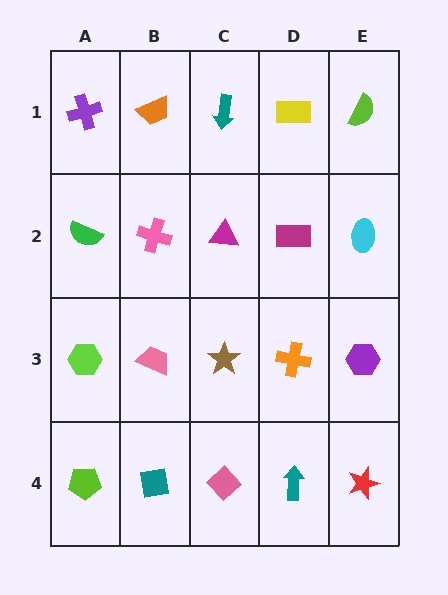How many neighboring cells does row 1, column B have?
3.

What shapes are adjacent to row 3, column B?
A pink cross (row 2, column B), a teal square (row 4, column B), a lime hexagon (row 3, column A), a brown star (row 3, column C).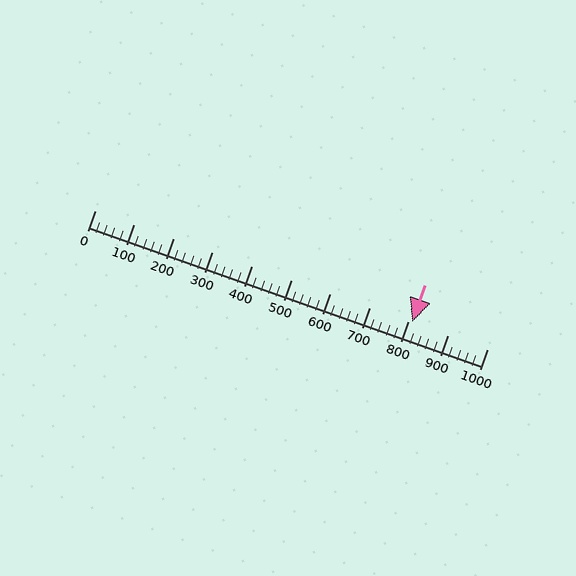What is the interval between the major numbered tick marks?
The major tick marks are spaced 100 units apart.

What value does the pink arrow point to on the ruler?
The pink arrow points to approximately 809.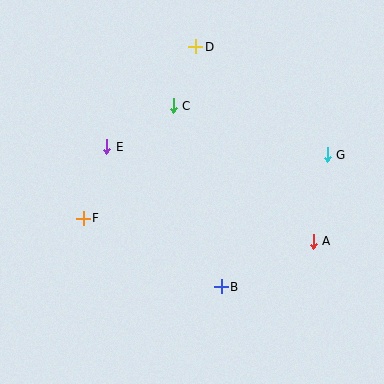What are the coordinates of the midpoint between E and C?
The midpoint between E and C is at (140, 126).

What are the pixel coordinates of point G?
Point G is at (327, 155).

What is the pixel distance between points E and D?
The distance between E and D is 134 pixels.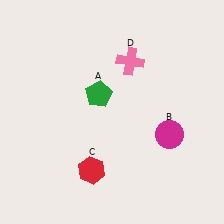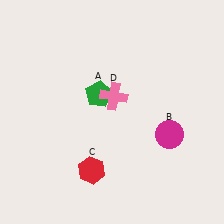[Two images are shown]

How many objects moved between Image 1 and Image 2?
1 object moved between the two images.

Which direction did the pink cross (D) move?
The pink cross (D) moved down.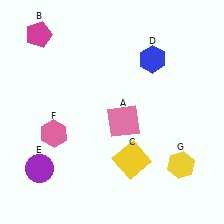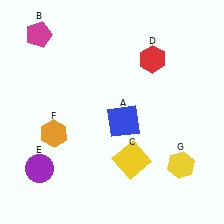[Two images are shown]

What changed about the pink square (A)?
In Image 1, A is pink. In Image 2, it changed to blue.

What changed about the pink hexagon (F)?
In Image 1, F is pink. In Image 2, it changed to orange.